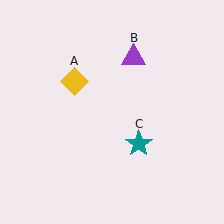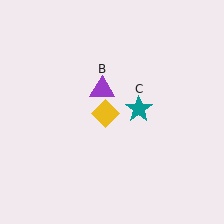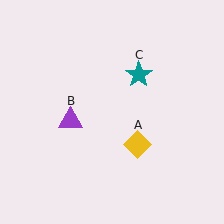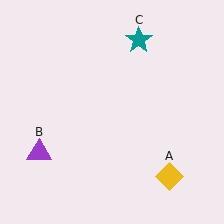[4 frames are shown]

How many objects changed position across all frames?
3 objects changed position: yellow diamond (object A), purple triangle (object B), teal star (object C).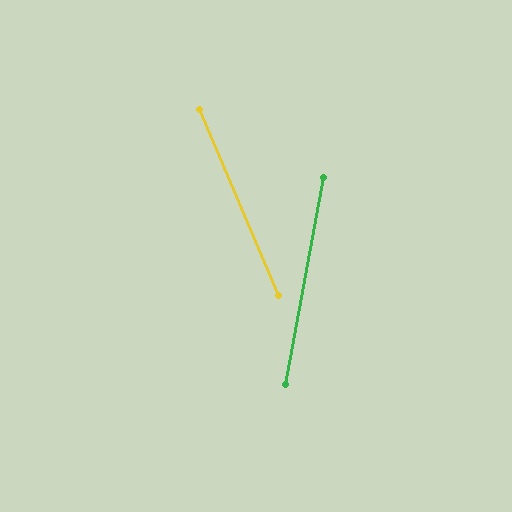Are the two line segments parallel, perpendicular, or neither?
Neither parallel nor perpendicular — they differ by about 33°.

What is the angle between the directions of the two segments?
Approximately 33 degrees.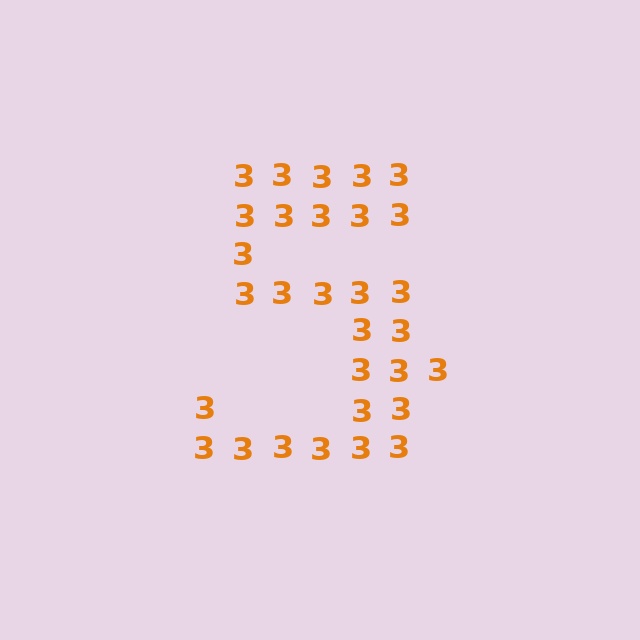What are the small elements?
The small elements are digit 3's.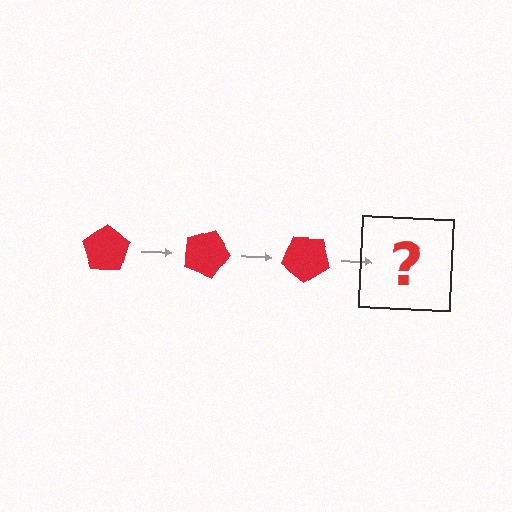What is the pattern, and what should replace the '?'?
The pattern is that the pentagon rotates 20 degrees each step. The '?' should be a red pentagon rotated 60 degrees.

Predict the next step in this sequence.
The next step is a red pentagon rotated 60 degrees.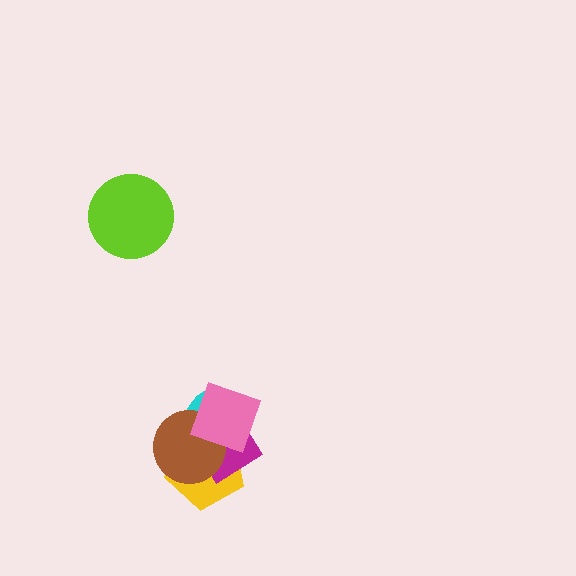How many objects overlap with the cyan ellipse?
4 objects overlap with the cyan ellipse.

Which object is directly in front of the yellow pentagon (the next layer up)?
The magenta diamond is directly in front of the yellow pentagon.